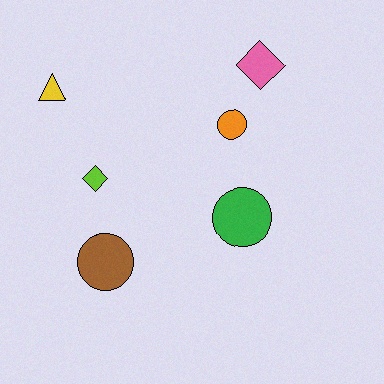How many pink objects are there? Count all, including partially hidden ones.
There is 1 pink object.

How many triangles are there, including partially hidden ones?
There is 1 triangle.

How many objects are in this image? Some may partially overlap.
There are 6 objects.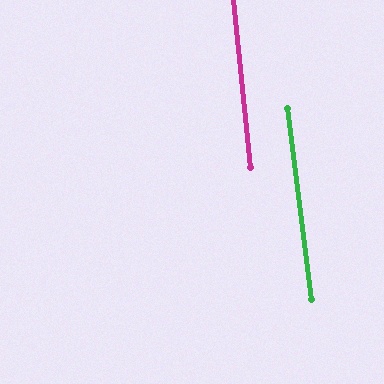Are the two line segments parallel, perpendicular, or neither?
Parallel — their directions differ by only 1.2°.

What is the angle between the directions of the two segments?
Approximately 1 degree.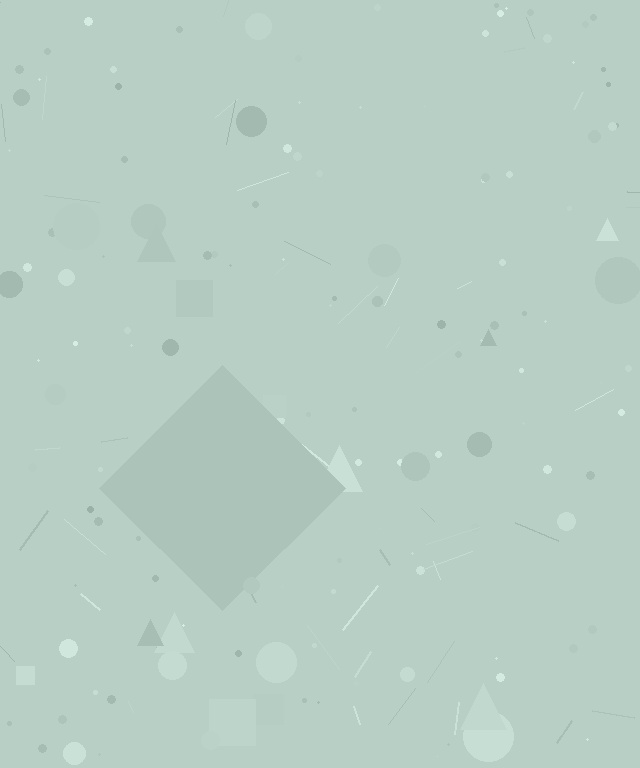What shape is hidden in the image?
A diamond is hidden in the image.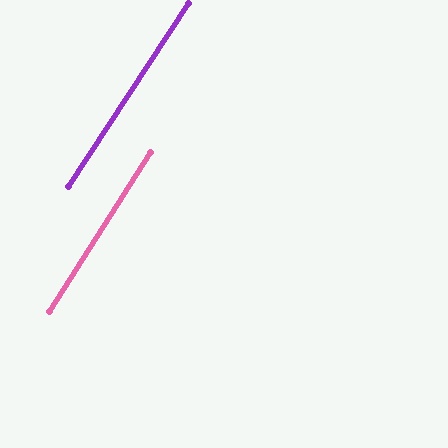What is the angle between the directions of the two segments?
Approximately 1 degree.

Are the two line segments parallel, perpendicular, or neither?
Parallel — their directions differ by only 1.2°.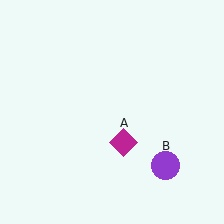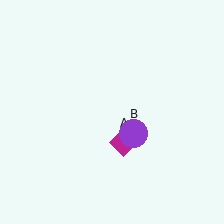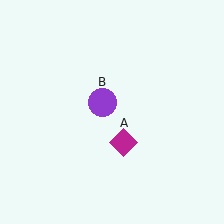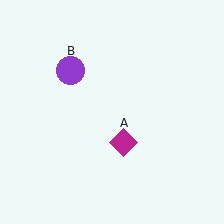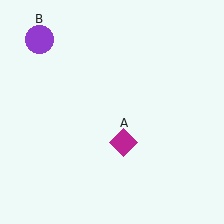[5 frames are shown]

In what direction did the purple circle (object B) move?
The purple circle (object B) moved up and to the left.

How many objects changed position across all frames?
1 object changed position: purple circle (object B).